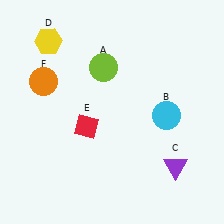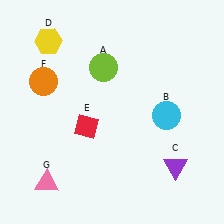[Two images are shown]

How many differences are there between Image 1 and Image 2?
There is 1 difference between the two images.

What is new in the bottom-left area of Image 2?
A pink triangle (G) was added in the bottom-left area of Image 2.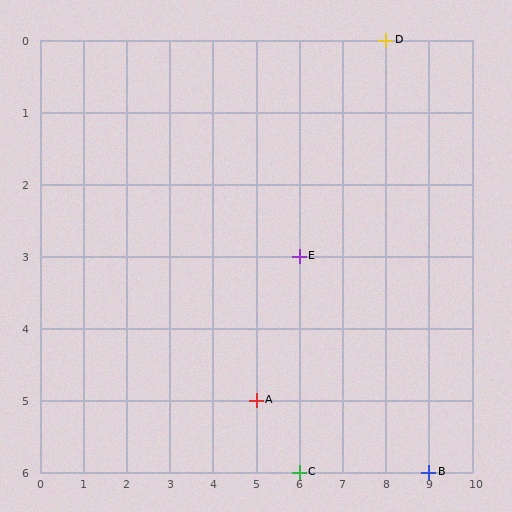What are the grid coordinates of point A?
Point A is at grid coordinates (5, 5).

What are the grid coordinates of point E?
Point E is at grid coordinates (6, 3).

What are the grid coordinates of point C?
Point C is at grid coordinates (6, 6).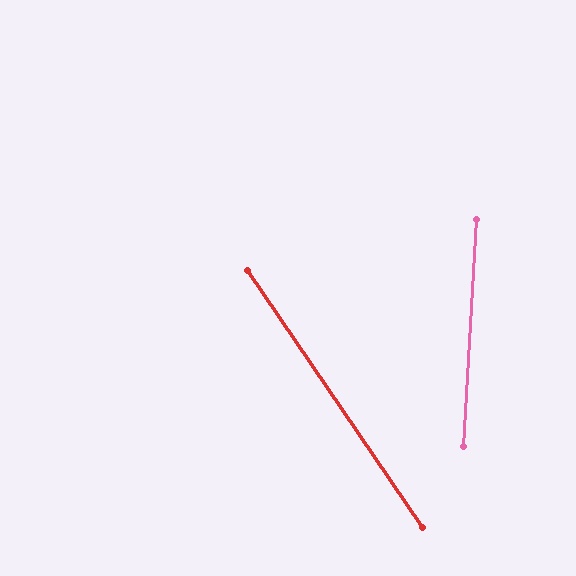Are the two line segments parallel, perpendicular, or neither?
Neither parallel nor perpendicular — they differ by about 38°.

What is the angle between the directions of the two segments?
Approximately 38 degrees.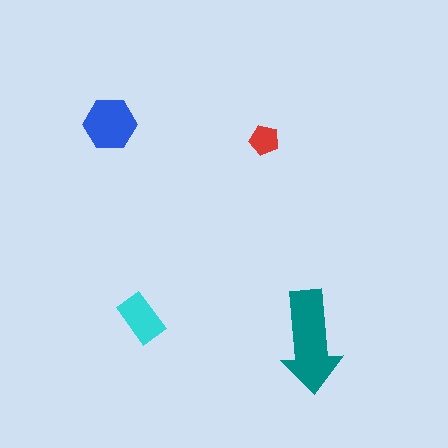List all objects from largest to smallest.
The teal arrow, the blue hexagon, the cyan rectangle, the red pentagon.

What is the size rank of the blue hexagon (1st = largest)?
2nd.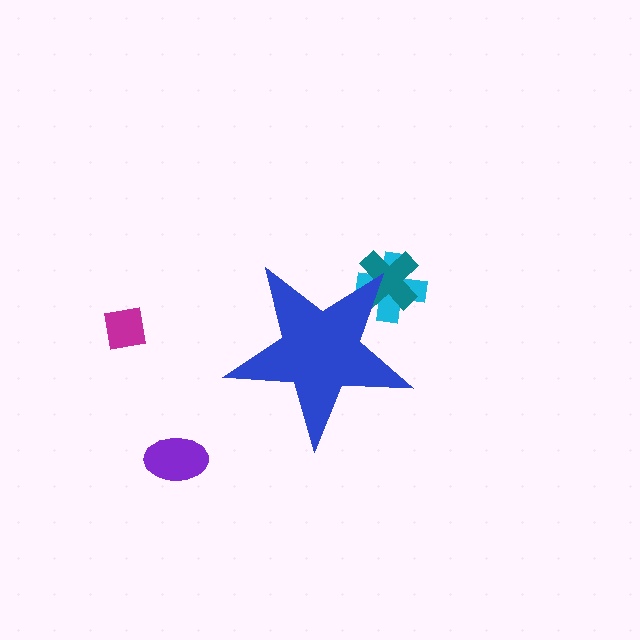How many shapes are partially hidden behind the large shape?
2 shapes are partially hidden.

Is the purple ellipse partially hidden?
No, the purple ellipse is fully visible.